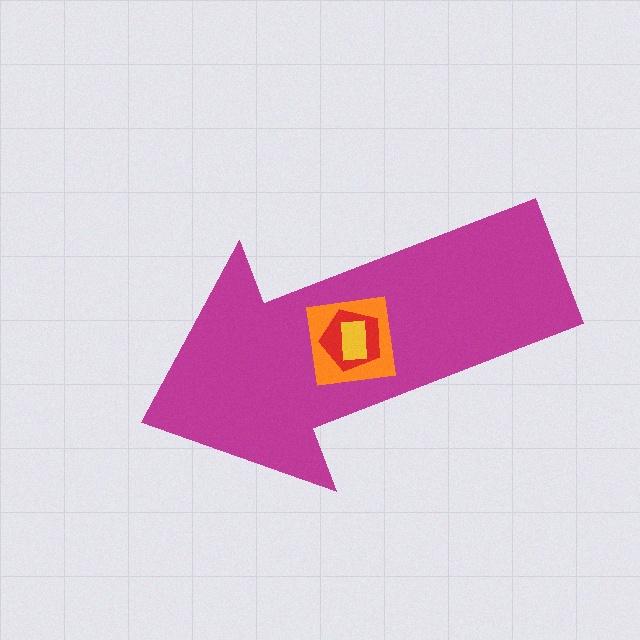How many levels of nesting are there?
4.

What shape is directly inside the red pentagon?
The yellow rectangle.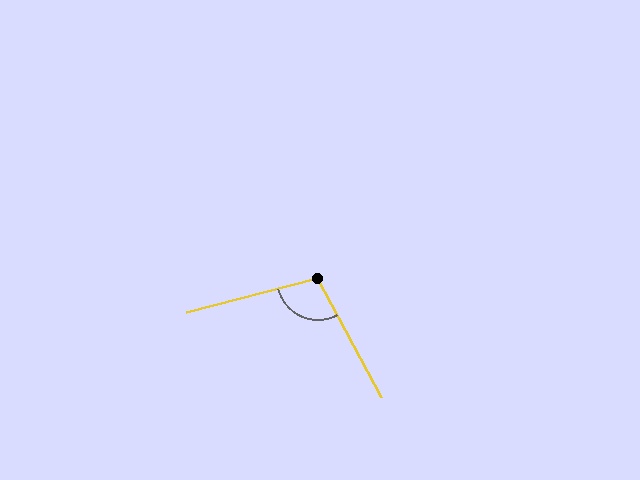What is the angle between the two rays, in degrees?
Approximately 104 degrees.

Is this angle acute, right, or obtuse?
It is obtuse.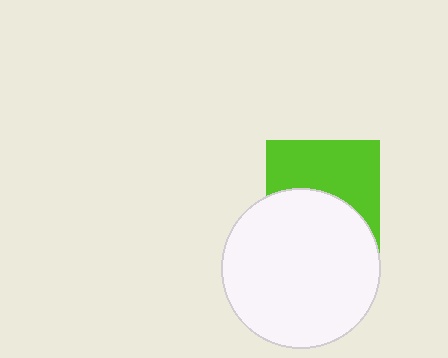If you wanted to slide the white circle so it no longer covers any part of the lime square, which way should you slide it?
Slide it down — that is the most direct way to separate the two shapes.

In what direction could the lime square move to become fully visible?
The lime square could move up. That would shift it out from behind the white circle entirely.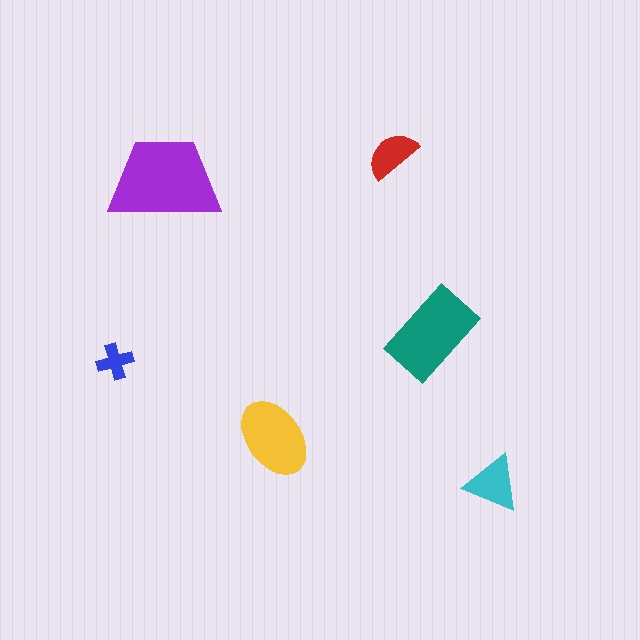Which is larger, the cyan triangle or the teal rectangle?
The teal rectangle.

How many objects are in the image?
There are 6 objects in the image.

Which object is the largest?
The purple trapezoid.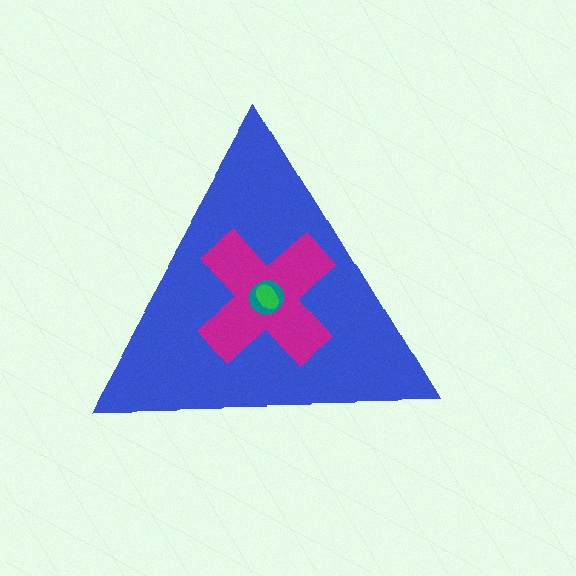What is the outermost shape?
The blue triangle.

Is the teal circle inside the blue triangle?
Yes.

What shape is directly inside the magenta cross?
The teal circle.